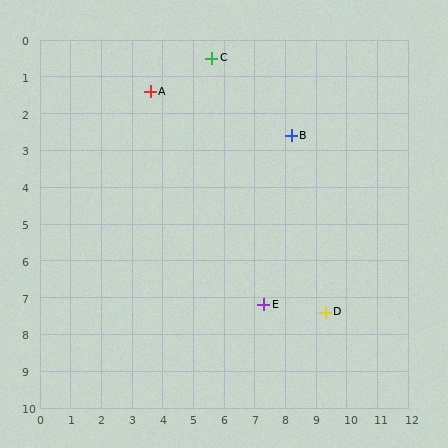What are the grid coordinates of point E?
Point E is at approximately (7.3, 7.2).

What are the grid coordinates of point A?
Point A is at approximately (3.6, 1.4).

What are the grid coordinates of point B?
Point B is at approximately (8.2, 2.6).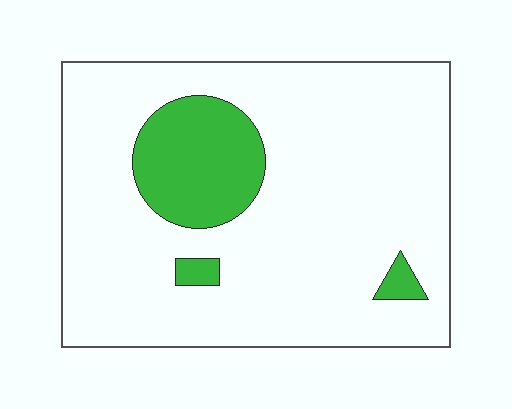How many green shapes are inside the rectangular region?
3.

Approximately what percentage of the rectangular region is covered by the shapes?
Approximately 15%.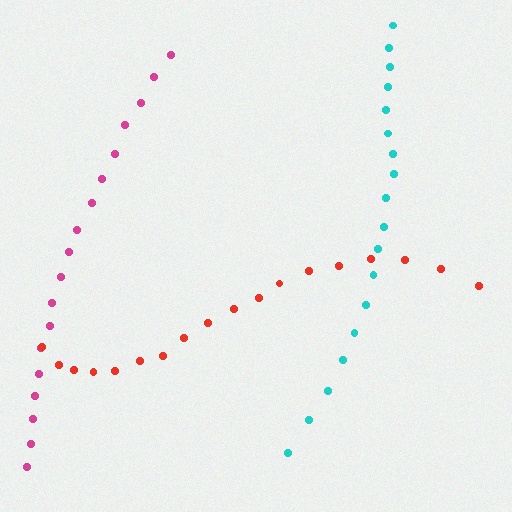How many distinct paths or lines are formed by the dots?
There are 3 distinct paths.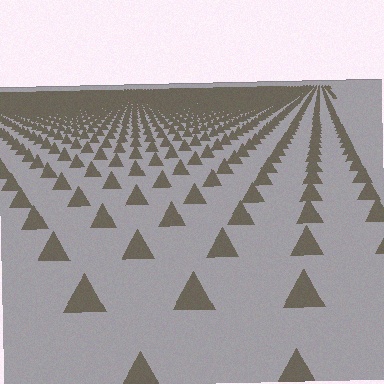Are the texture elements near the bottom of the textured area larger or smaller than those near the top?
Larger. Near the bottom, elements are closer to the viewer and appear at a bigger on-screen size.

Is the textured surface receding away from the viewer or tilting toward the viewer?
The surface is receding away from the viewer. Texture elements get smaller and denser toward the top.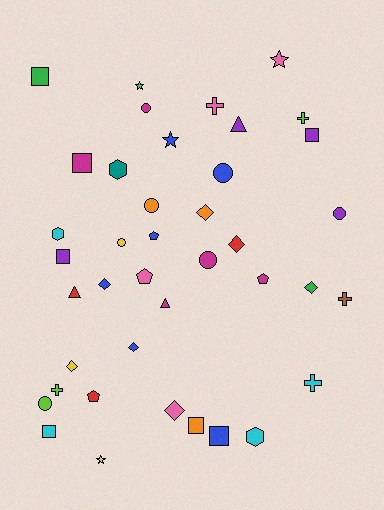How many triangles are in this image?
There are 3 triangles.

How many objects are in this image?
There are 40 objects.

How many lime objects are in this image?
There are 4 lime objects.